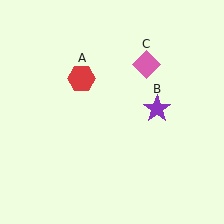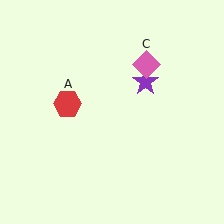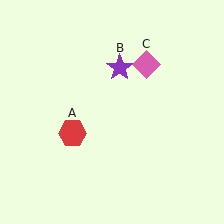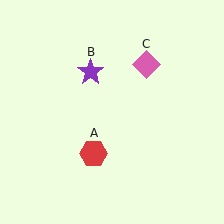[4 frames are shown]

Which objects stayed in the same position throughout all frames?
Pink diamond (object C) remained stationary.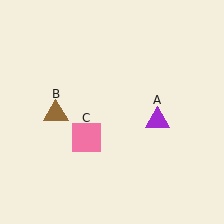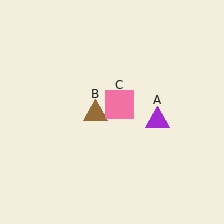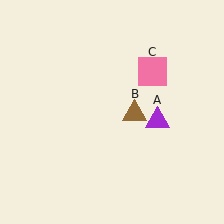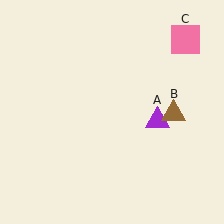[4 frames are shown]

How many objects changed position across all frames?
2 objects changed position: brown triangle (object B), pink square (object C).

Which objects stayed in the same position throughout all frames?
Purple triangle (object A) remained stationary.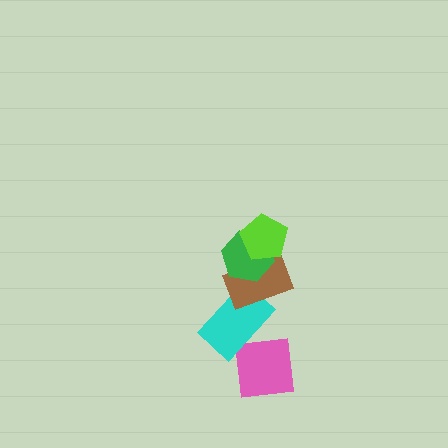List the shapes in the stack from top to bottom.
From top to bottom: the lime pentagon, the green hexagon, the brown rectangle, the cyan rectangle, the pink square.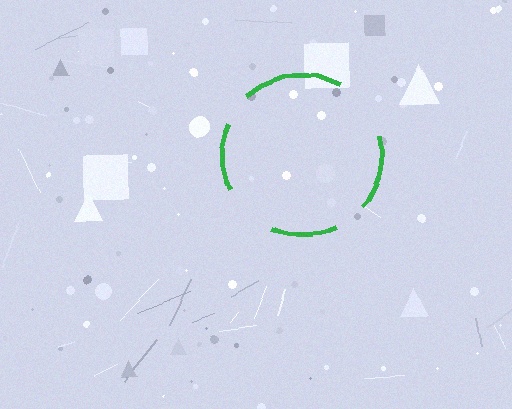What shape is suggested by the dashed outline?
The dashed outline suggests a circle.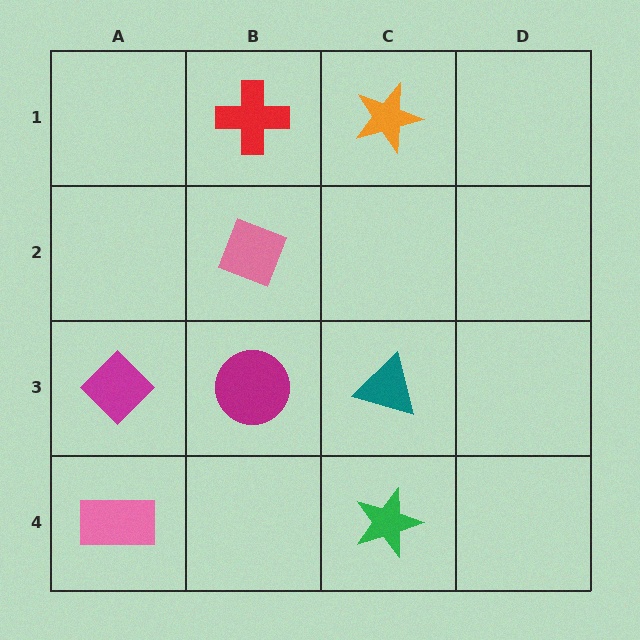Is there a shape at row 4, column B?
No, that cell is empty.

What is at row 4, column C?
A green star.